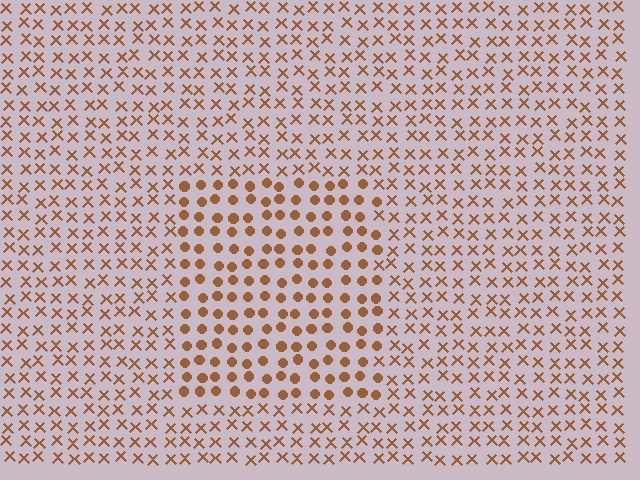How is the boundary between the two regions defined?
The boundary is defined by a change in element shape: circles inside vs. X marks outside. All elements share the same color and spacing.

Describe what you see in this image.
The image is filled with small brown elements arranged in a uniform grid. A rectangle-shaped region contains circles, while the surrounding area contains X marks. The boundary is defined purely by the change in element shape.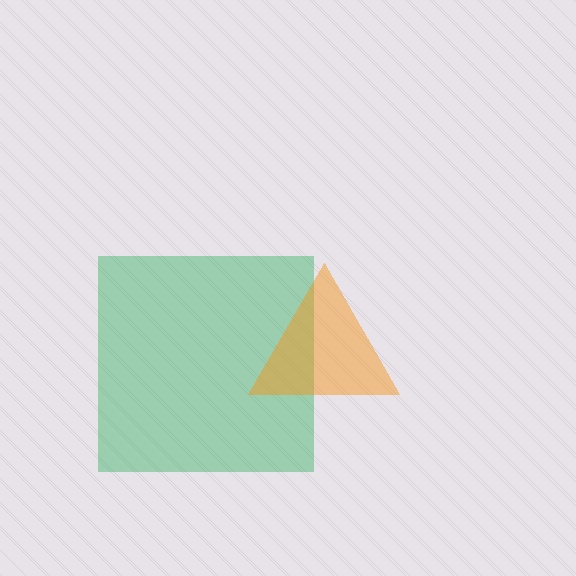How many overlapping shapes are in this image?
There are 2 overlapping shapes in the image.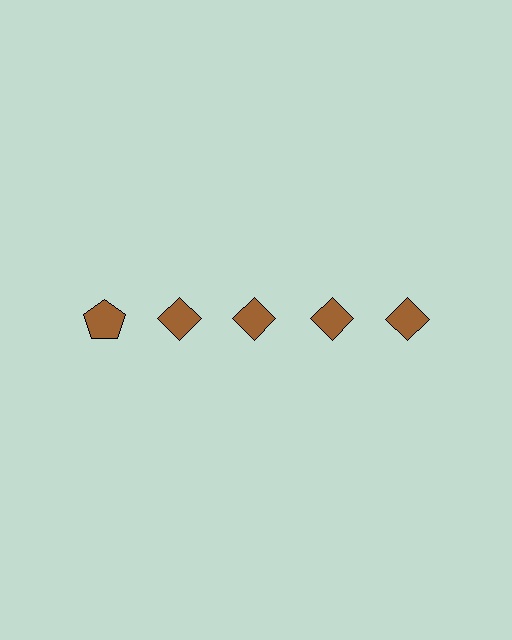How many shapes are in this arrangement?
There are 5 shapes arranged in a grid pattern.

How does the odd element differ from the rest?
It has a different shape: pentagon instead of diamond.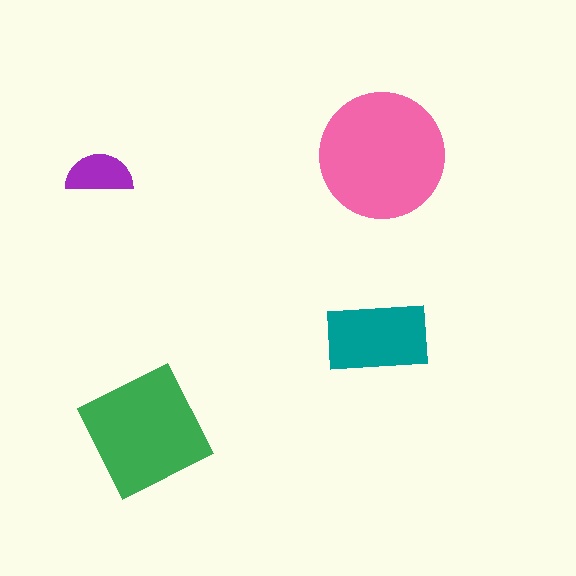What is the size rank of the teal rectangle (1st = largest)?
3rd.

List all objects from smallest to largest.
The purple semicircle, the teal rectangle, the green square, the pink circle.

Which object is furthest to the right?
The pink circle is rightmost.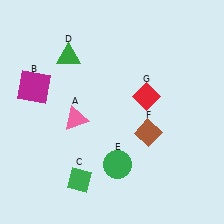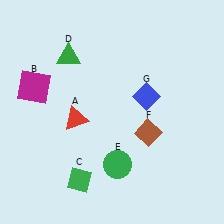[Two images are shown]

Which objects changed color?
A changed from pink to red. G changed from red to blue.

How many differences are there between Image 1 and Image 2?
There are 2 differences between the two images.